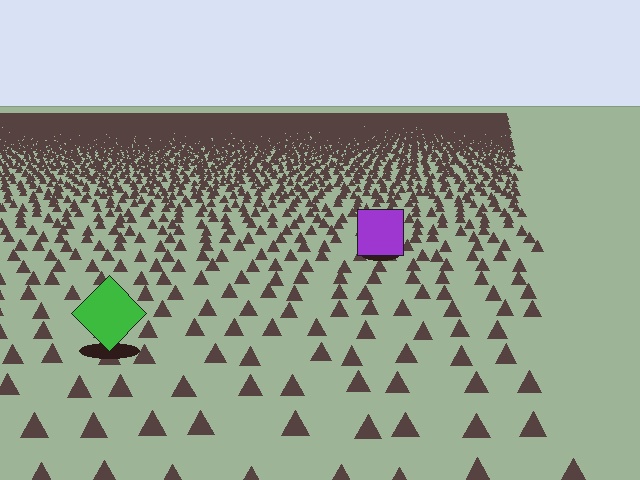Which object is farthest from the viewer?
The purple square is farthest from the viewer. It appears smaller and the ground texture around it is denser.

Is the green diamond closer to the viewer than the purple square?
Yes. The green diamond is closer — you can tell from the texture gradient: the ground texture is coarser near it.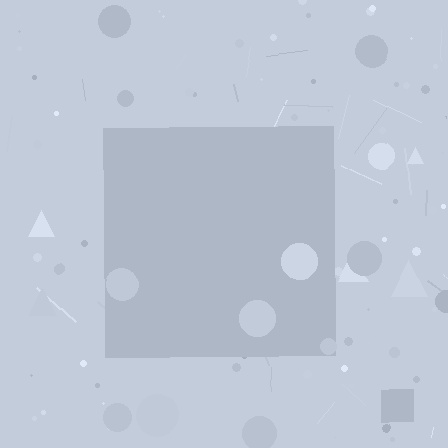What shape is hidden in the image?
A square is hidden in the image.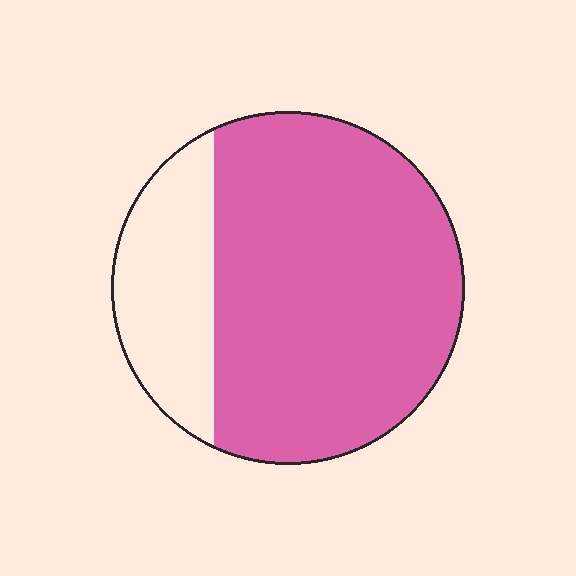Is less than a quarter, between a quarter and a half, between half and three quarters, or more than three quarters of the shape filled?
More than three quarters.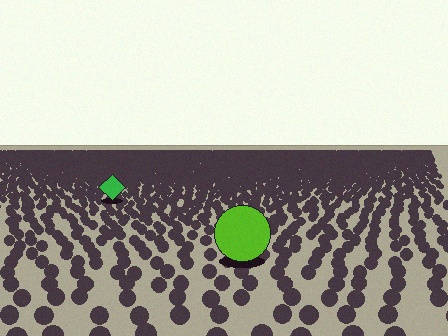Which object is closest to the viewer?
The lime circle is closest. The texture marks near it are larger and more spread out.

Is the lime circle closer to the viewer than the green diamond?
Yes. The lime circle is closer — you can tell from the texture gradient: the ground texture is coarser near it.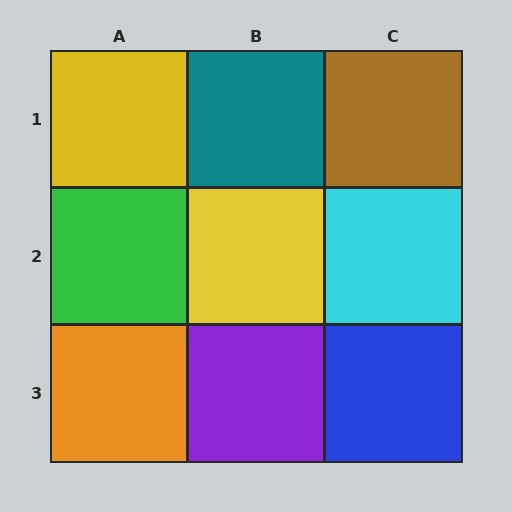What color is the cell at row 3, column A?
Orange.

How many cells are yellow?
2 cells are yellow.